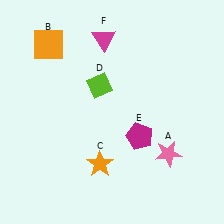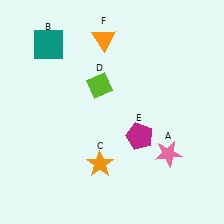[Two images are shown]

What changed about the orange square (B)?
In Image 1, B is orange. In Image 2, it changed to teal.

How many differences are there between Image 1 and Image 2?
There are 2 differences between the two images.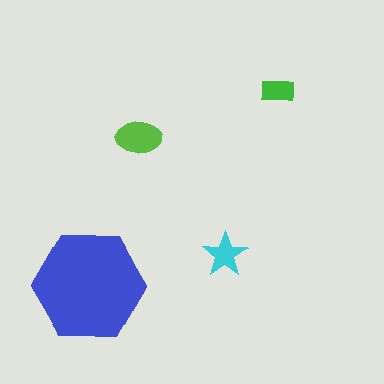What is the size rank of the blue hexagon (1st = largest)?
1st.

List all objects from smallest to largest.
The green rectangle, the cyan star, the lime ellipse, the blue hexagon.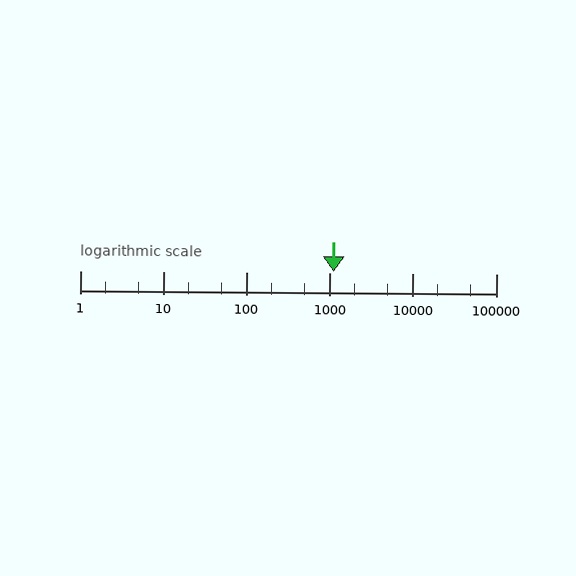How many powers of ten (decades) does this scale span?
The scale spans 5 decades, from 1 to 100000.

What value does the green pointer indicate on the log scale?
The pointer indicates approximately 1100.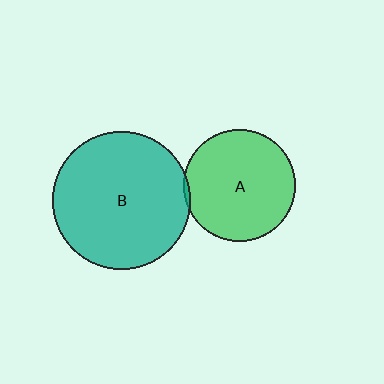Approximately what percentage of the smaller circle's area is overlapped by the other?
Approximately 5%.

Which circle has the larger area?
Circle B (teal).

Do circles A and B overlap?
Yes.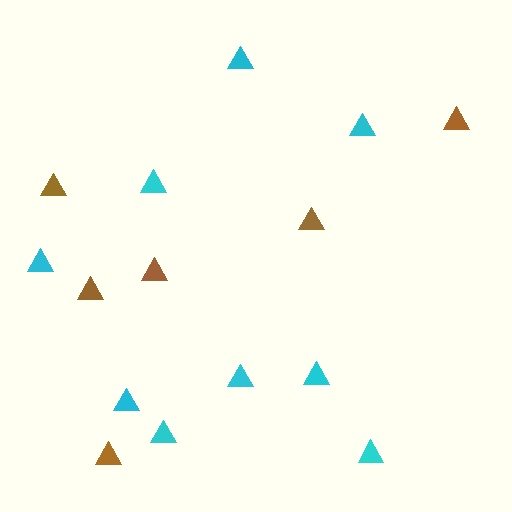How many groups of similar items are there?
There are 2 groups: one group of cyan triangles (9) and one group of brown triangles (6).